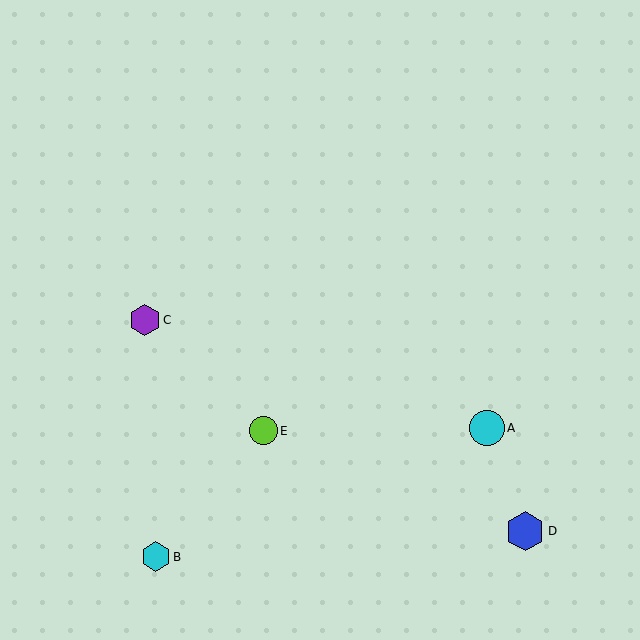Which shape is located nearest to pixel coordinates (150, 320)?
The purple hexagon (labeled C) at (145, 320) is nearest to that location.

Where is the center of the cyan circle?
The center of the cyan circle is at (487, 428).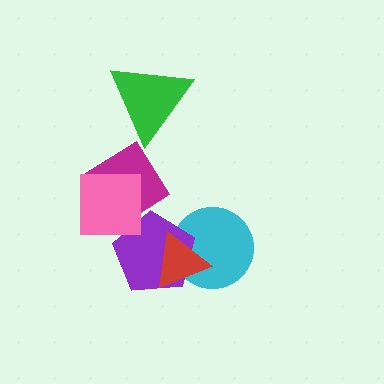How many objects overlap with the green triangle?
0 objects overlap with the green triangle.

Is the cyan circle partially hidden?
Yes, it is partially covered by another shape.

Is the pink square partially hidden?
No, no other shape covers it.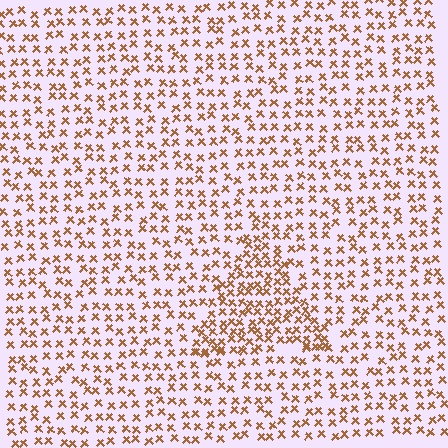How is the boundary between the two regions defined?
The boundary is defined by a change in element density (approximately 1.7x ratio). All elements are the same color, size, and shape.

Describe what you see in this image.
The image contains small brown elements arranged at two different densities. A triangle-shaped region is visible where the elements are more densely packed than the surrounding area.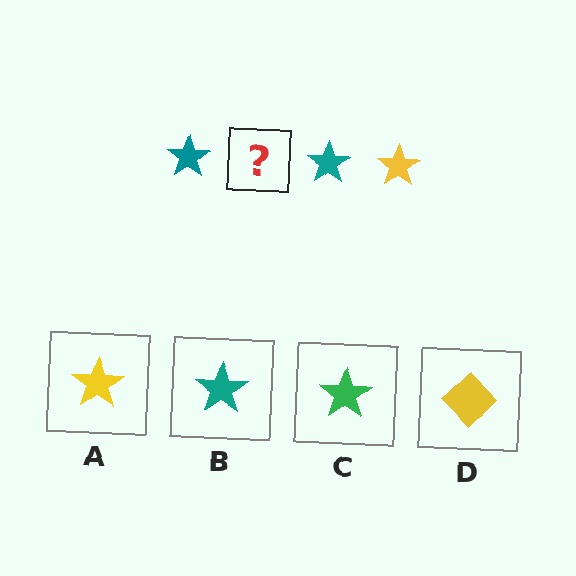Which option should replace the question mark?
Option A.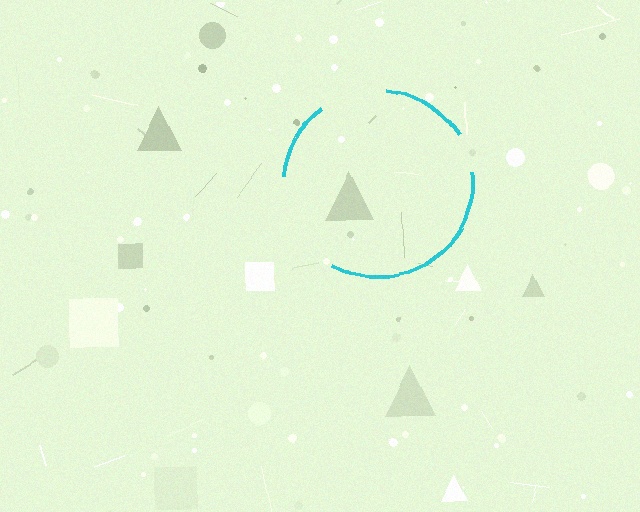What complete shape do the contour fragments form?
The contour fragments form a circle.